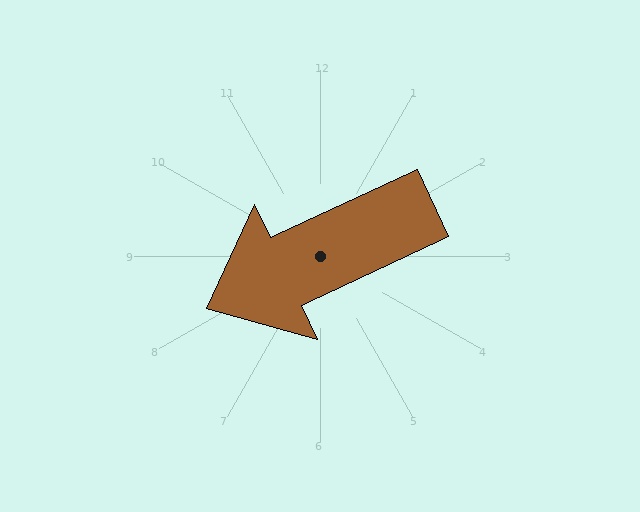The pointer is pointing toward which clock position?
Roughly 8 o'clock.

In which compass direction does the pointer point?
Southwest.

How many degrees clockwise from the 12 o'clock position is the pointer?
Approximately 245 degrees.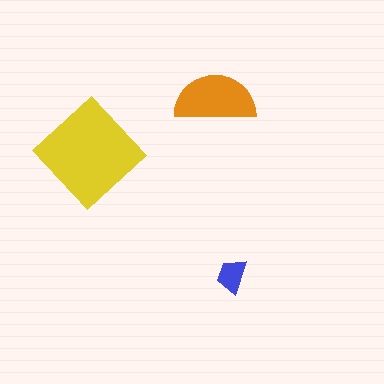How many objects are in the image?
There are 3 objects in the image.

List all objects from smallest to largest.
The blue trapezoid, the orange semicircle, the yellow diamond.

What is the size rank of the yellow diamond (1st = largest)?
1st.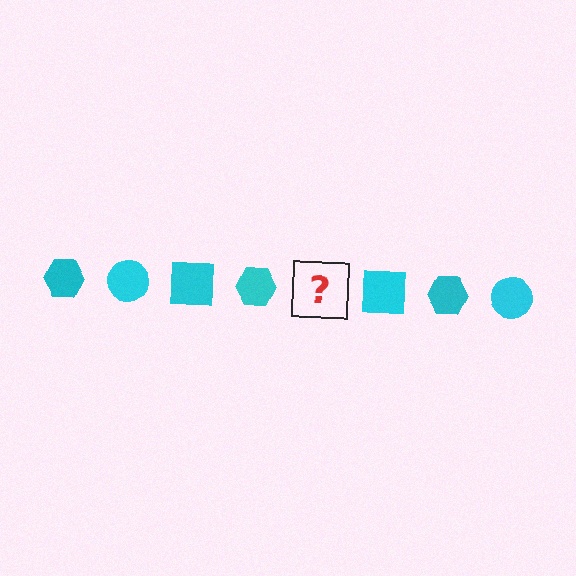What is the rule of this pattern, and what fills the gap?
The rule is that the pattern cycles through hexagon, circle, square shapes in cyan. The gap should be filled with a cyan circle.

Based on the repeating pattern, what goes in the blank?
The blank should be a cyan circle.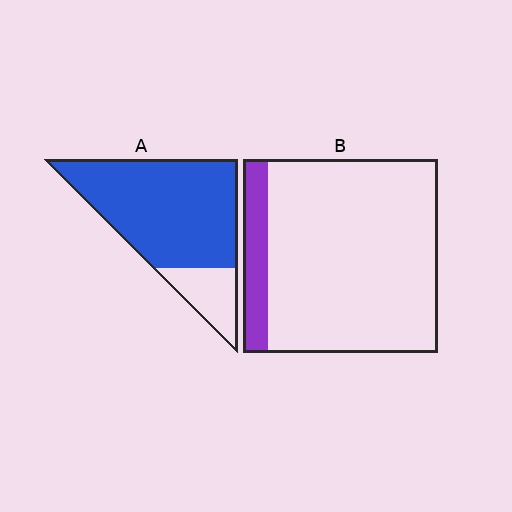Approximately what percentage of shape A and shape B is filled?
A is approximately 80% and B is approximately 15%.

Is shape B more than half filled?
No.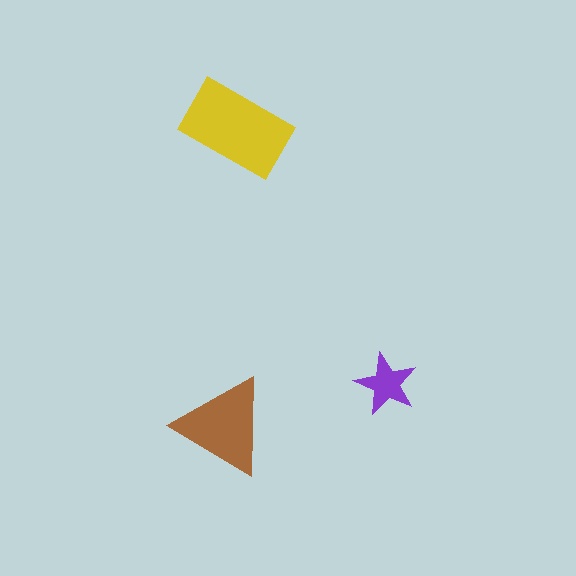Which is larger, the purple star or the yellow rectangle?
The yellow rectangle.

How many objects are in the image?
There are 3 objects in the image.